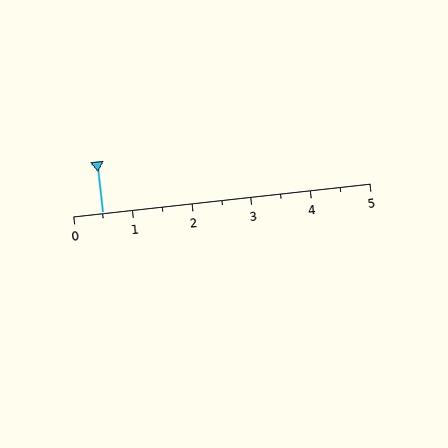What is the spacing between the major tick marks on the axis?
The major ticks are spaced 1 apart.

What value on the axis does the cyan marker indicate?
The marker indicates approximately 0.5.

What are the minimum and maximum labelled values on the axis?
The axis runs from 0 to 5.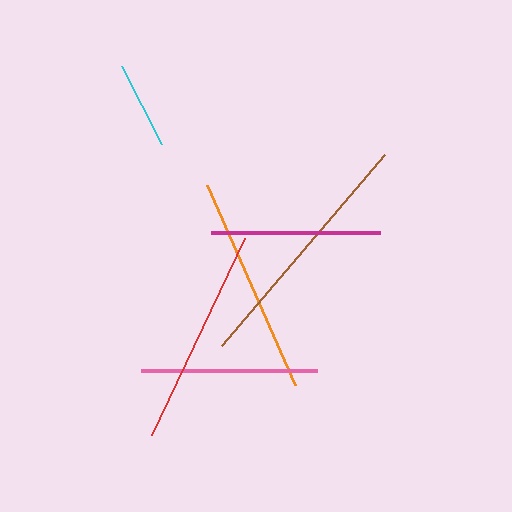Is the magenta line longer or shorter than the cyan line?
The magenta line is longer than the cyan line.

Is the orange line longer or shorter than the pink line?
The orange line is longer than the pink line.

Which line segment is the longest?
The brown line is the longest at approximately 251 pixels.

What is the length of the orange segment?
The orange segment is approximately 219 pixels long.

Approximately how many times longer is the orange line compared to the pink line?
The orange line is approximately 1.2 times the length of the pink line.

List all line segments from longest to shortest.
From longest to shortest: brown, orange, red, pink, magenta, cyan.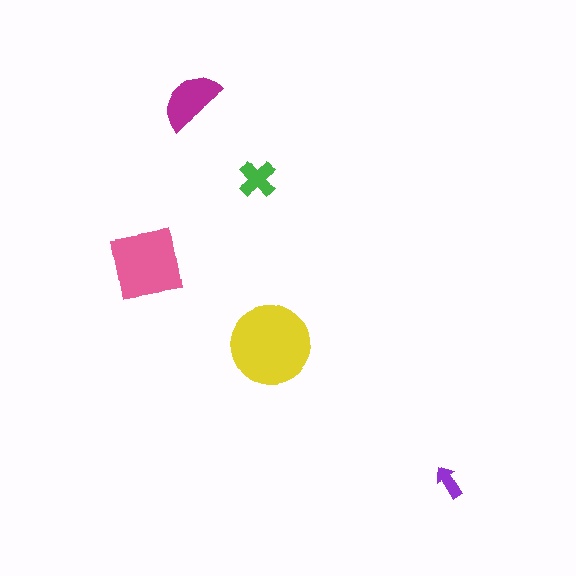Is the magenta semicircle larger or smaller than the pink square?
Smaller.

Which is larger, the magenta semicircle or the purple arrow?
The magenta semicircle.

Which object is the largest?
The yellow circle.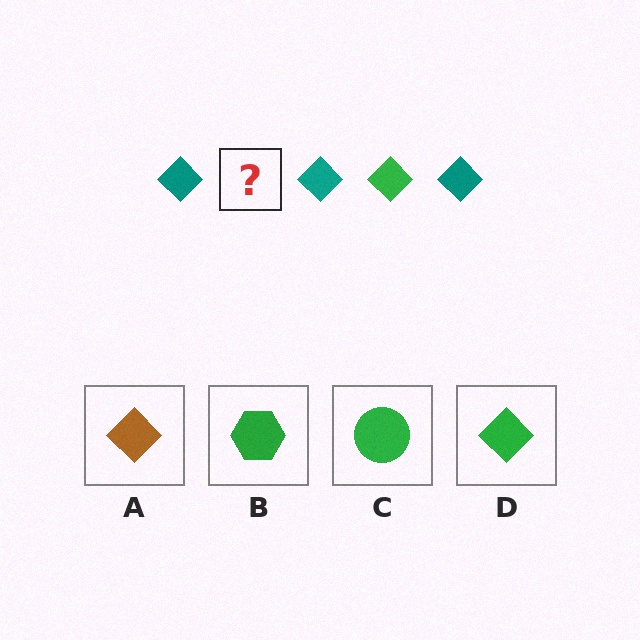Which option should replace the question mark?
Option D.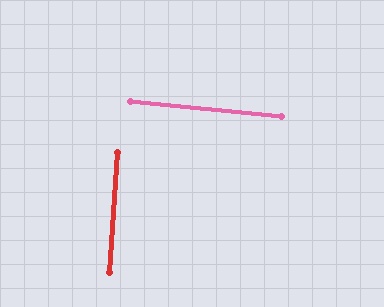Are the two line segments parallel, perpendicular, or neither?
Perpendicular — they meet at approximately 88°.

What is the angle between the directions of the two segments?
Approximately 88 degrees.